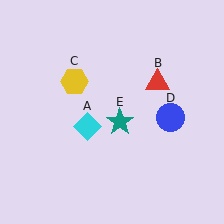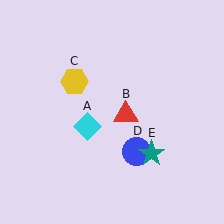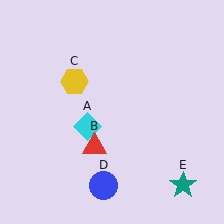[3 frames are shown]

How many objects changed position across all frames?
3 objects changed position: red triangle (object B), blue circle (object D), teal star (object E).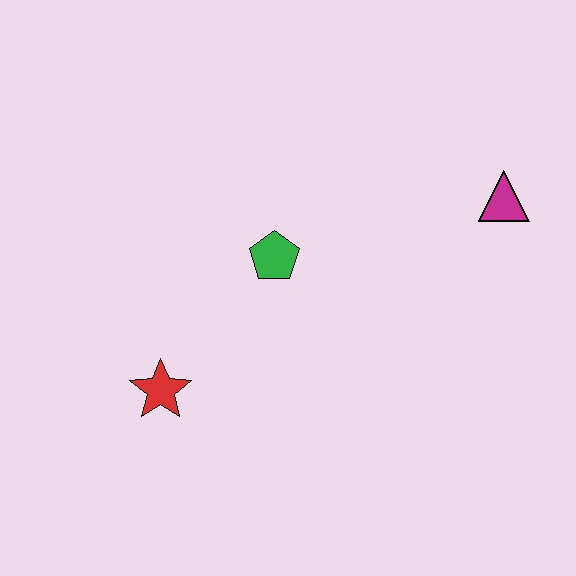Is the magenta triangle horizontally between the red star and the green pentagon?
No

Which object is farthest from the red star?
The magenta triangle is farthest from the red star.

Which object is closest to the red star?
The green pentagon is closest to the red star.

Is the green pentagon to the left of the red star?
No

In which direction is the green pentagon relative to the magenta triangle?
The green pentagon is to the left of the magenta triangle.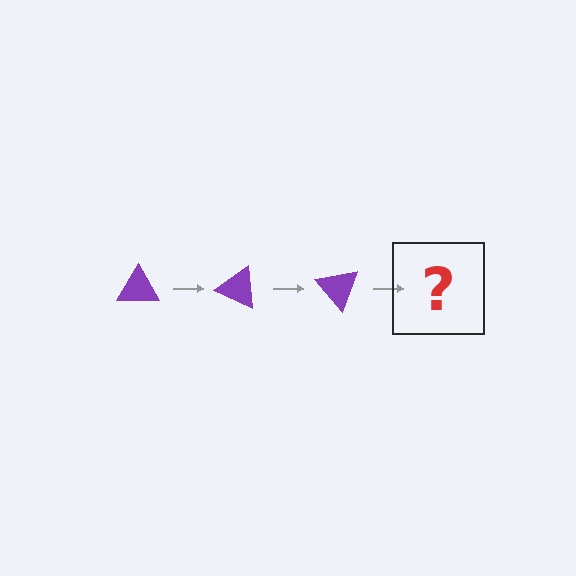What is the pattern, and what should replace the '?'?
The pattern is that the triangle rotates 25 degrees each step. The '?' should be a purple triangle rotated 75 degrees.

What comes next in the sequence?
The next element should be a purple triangle rotated 75 degrees.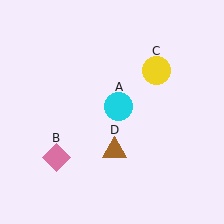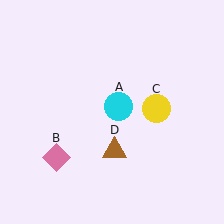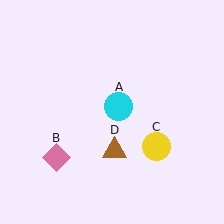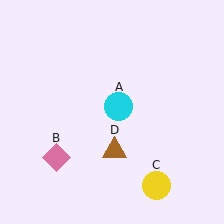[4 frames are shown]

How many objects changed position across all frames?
1 object changed position: yellow circle (object C).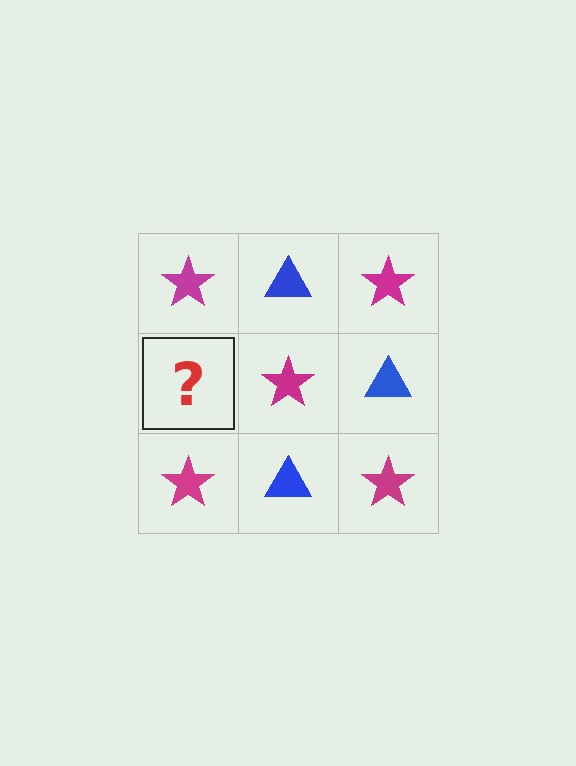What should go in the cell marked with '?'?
The missing cell should contain a blue triangle.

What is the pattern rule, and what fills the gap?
The rule is that it alternates magenta star and blue triangle in a checkerboard pattern. The gap should be filled with a blue triangle.